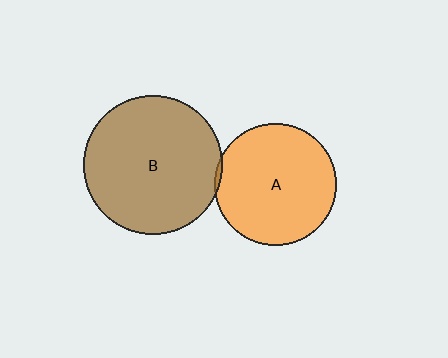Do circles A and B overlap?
Yes.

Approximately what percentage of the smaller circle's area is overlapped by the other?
Approximately 5%.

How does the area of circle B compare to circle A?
Approximately 1.3 times.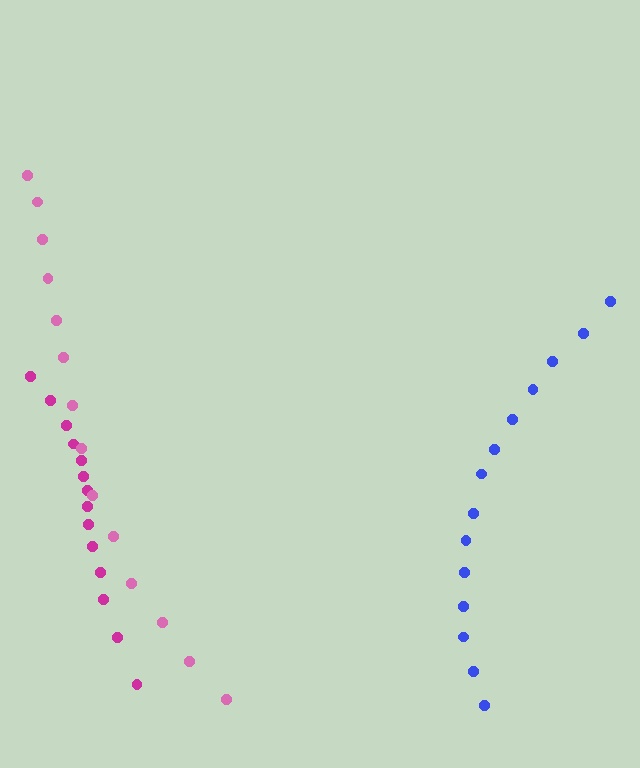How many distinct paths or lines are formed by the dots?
There are 3 distinct paths.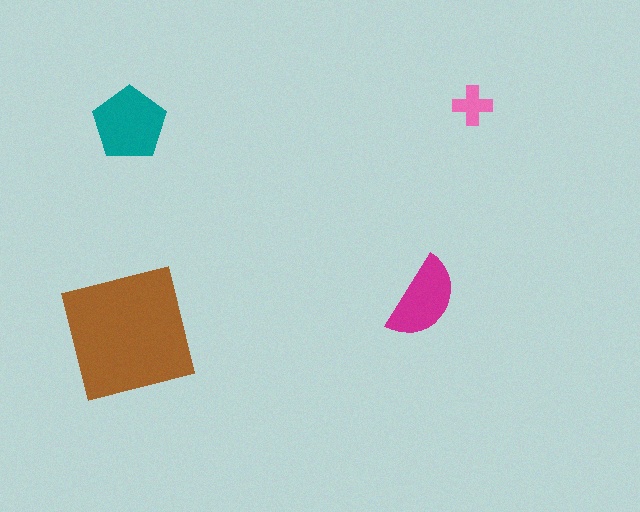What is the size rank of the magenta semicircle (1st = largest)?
3rd.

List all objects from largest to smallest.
The brown square, the teal pentagon, the magenta semicircle, the pink cross.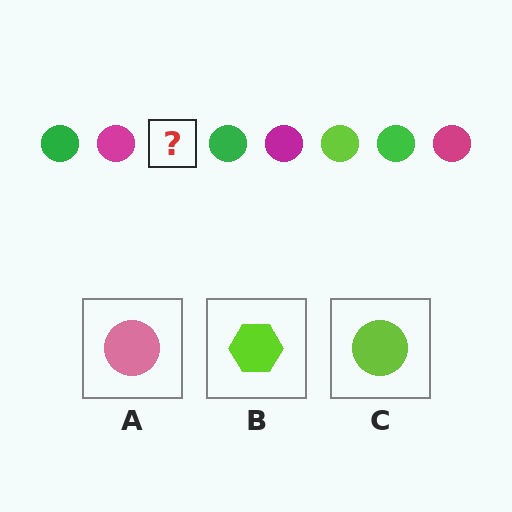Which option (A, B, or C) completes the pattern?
C.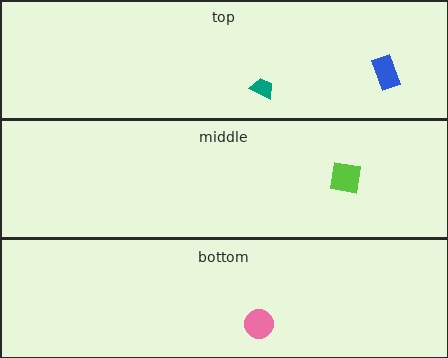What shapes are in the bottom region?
The pink circle.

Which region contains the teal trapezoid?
The top region.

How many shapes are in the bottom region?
1.